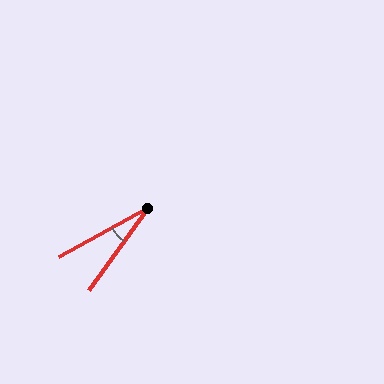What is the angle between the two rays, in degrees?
Approximately 25 degrees.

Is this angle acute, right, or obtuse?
It is acute.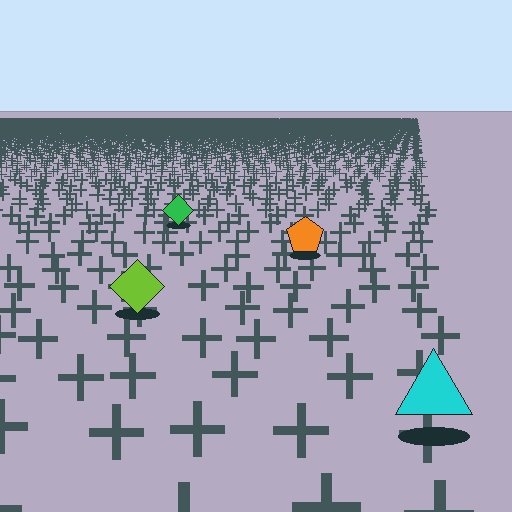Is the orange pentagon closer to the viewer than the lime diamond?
No. The lime diamond is closer — you can tell from the texture gradient: the ground texture is coarser near it.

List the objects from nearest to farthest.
From nearest to farthest: the cyan triangle, the lime diamond, the orange pentagon, the green diamond.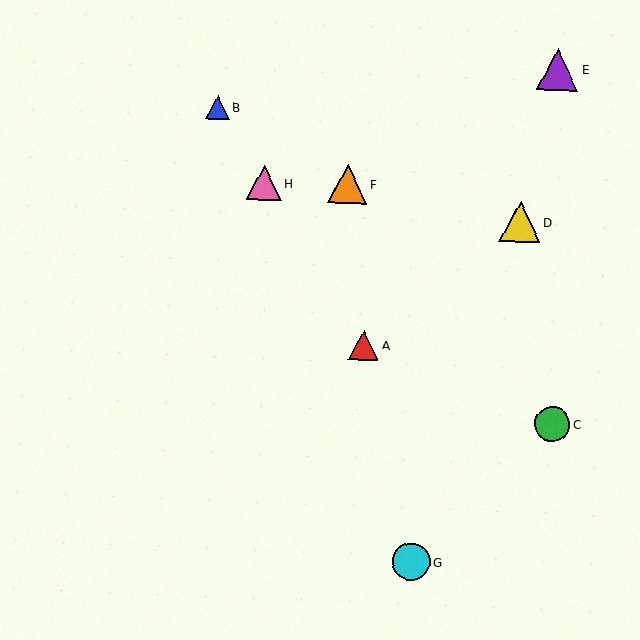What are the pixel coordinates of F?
Object F is at (347, 184).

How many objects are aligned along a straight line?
3 objects (A, B, H) are aligned along a straight line.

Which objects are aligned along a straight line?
Objects A, B, H are aligned along a straight line.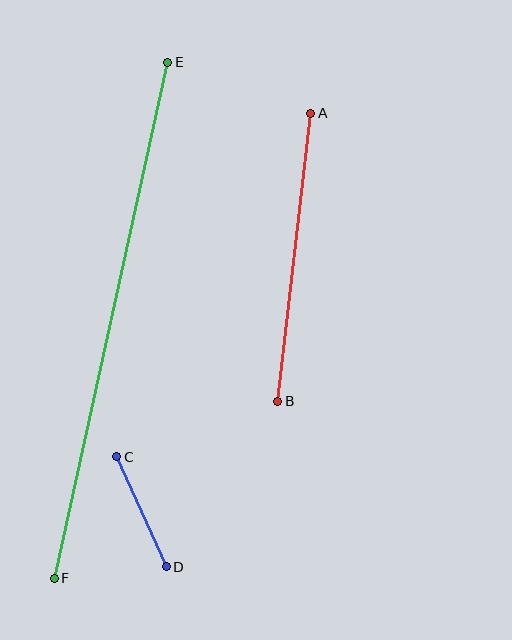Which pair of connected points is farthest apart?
Points E and F are farthest apart.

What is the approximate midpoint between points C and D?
The midpoint is at approximately (141, 512) pixels.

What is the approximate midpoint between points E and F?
The midpoint is at approximately (111, 320) pixels.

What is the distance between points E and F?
The distance is approximately 529 pixels.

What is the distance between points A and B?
The distance is approximately 290 pixels.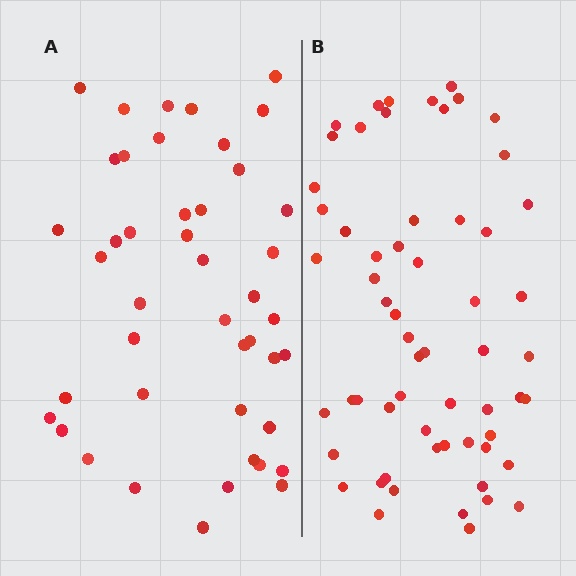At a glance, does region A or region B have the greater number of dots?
Region B (the right region) has more dots.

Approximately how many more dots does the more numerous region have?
Region B has approximately 15 more dots than region A.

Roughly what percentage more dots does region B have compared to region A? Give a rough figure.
About 35% more.